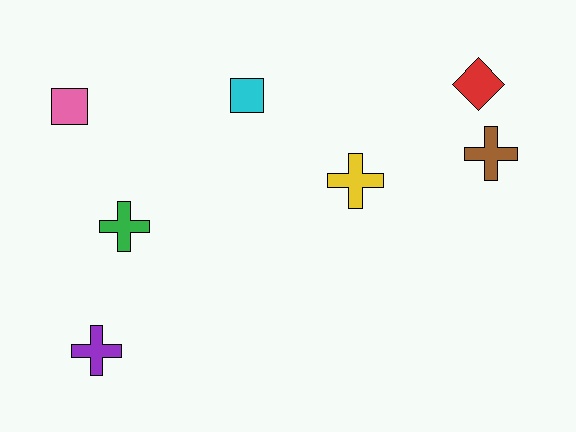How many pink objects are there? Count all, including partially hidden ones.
There is 1 pink object.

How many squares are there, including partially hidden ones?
There are 2 squares.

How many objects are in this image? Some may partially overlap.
There are 7 objects.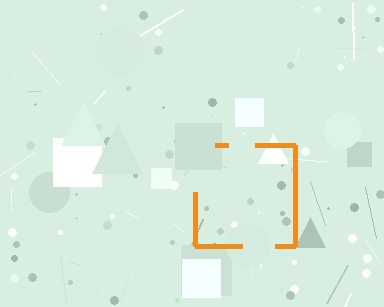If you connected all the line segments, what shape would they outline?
They would outline a square.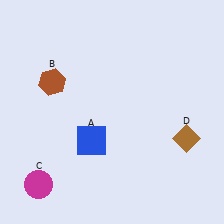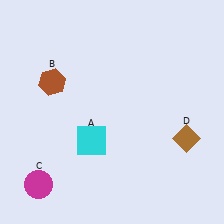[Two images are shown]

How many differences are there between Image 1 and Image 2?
There is 1 difference between the two images.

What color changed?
The square (A) changed from blue in Image 1 to cyan in Image 2.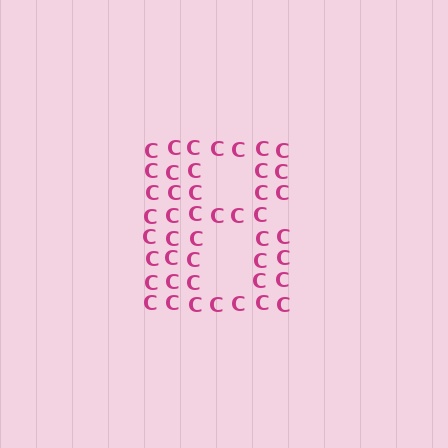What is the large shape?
The large shape is the letter B.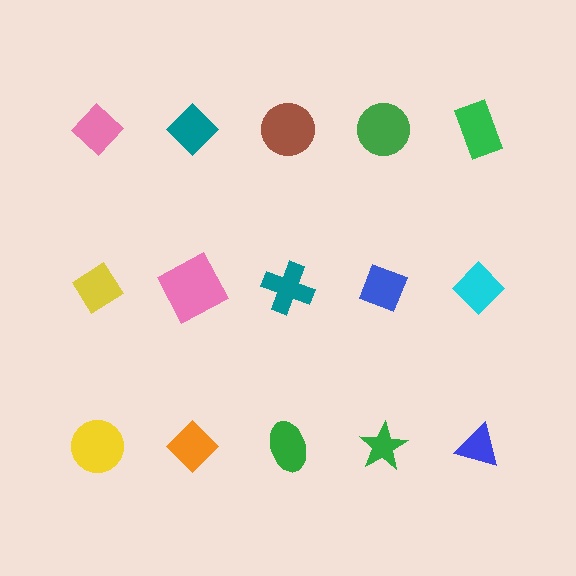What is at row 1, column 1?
A pink diamond.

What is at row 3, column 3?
A green ellipse.